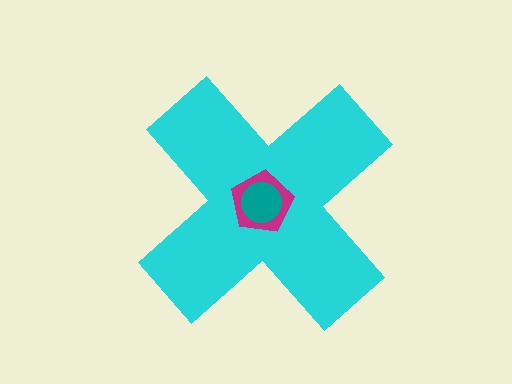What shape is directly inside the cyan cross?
The magenta pentagon.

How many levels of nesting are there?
3.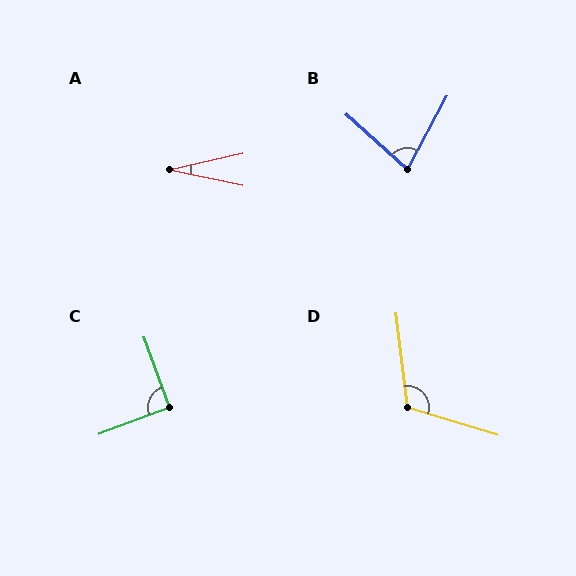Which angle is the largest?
D, at approximately 114 degrees.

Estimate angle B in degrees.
Approximately 76 degrees.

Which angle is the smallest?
A, at approximately 25 degrees.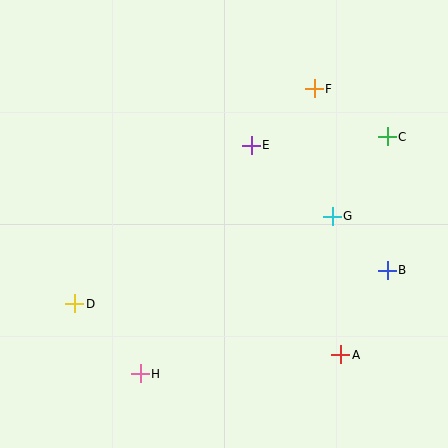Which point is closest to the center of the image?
Point E at (251, 145) is closest to the center.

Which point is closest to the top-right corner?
Point C is closest to the top-right corner.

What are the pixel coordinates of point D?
Point D is at (75, 304).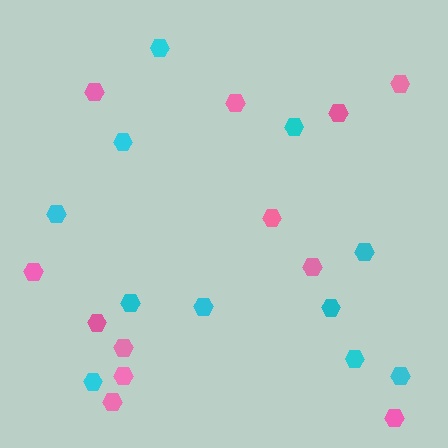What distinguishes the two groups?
There are 2 groups: one group of cyan hexagons (11) and one group of pink hexagons (12).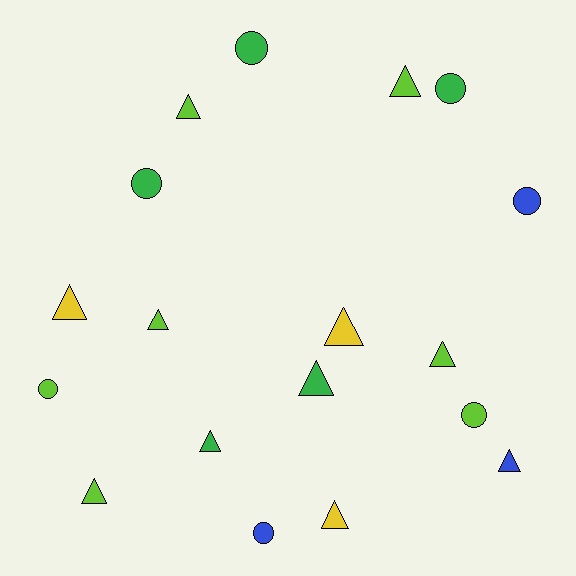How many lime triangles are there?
There are 5 lime triangles.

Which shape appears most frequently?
Triangle, with 11 objects.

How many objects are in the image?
There are 18 objects.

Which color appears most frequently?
Lime, with 7 objects.